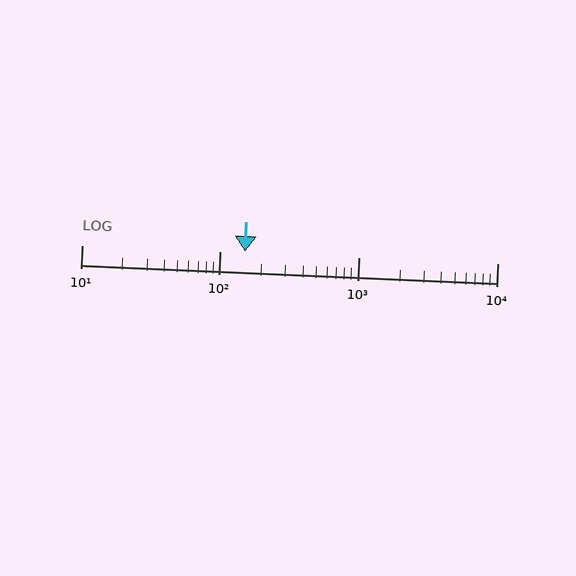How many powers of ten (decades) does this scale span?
The scale spans 3 decades, from 10 to 10000.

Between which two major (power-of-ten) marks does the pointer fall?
The pointer is between 100 and 1000.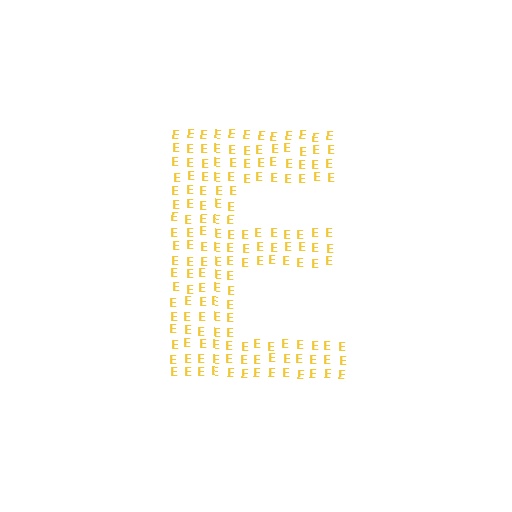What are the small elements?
The small elements are letter E's.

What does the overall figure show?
The overall figure shows the letter E.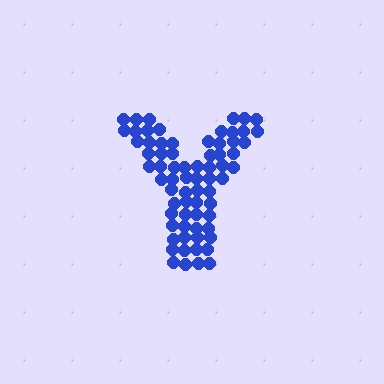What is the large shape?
The large shape is the letter Y.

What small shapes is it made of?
It is made of small circles.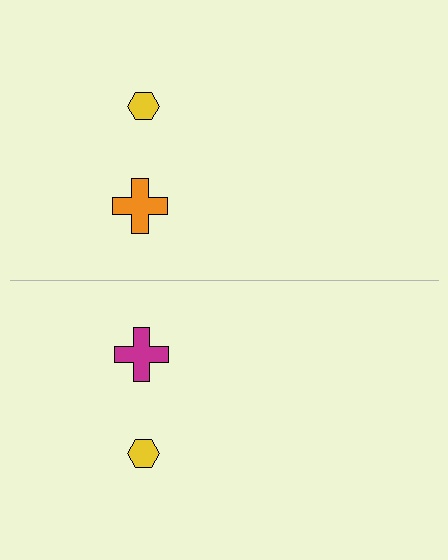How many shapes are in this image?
There are 4 shapes in this image.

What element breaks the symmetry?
The magenta cross on the bottom side breaks the symmetry — its mirror counterpart is orange.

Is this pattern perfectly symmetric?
No, the pattern is not perfectly symmetric. The magenta cross on the bottom side breaks the symmetry — its mirror counterpart is orange.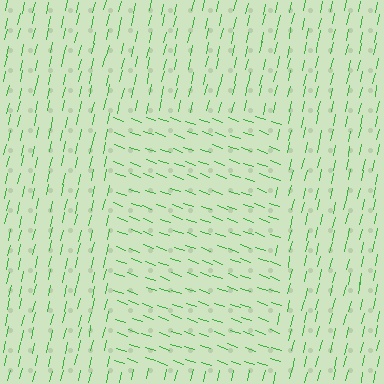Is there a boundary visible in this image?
Yes, there is a texture boundary formed by a change in line orientation.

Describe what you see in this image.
The image is filled with small green line segments. A rectangle region in the image has lines oriented differently from the surrounding lines, creating a visible texture boundary.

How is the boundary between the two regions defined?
The boundary is defined purely by a change in line orientation (approximately 83 degrees difference). All lines are the same color and thickness.